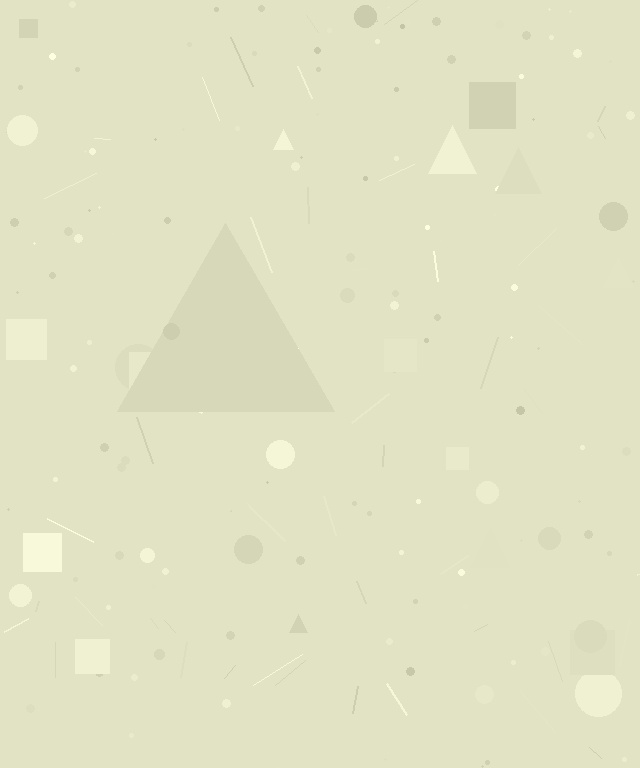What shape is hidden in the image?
A triangle is hidden in the image.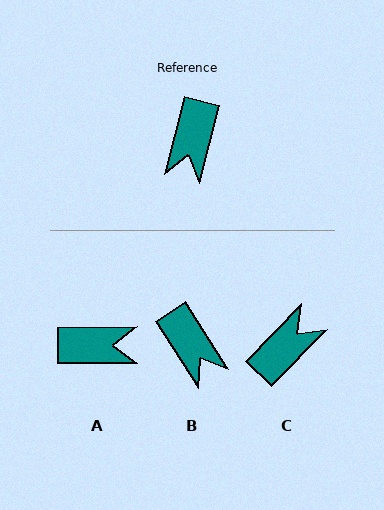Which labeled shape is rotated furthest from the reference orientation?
C, about 150 degrees away.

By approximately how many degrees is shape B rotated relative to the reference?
Approximately 47 degrees counter-clockwise.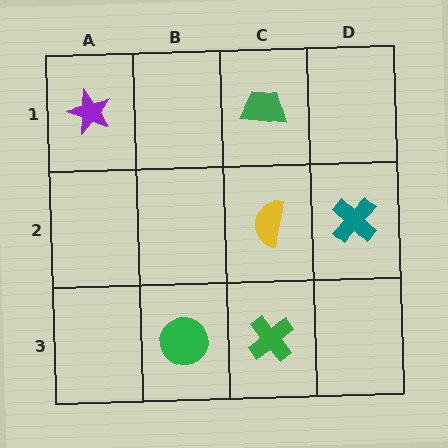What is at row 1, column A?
A purple star.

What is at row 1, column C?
A green trapezoid.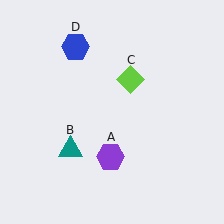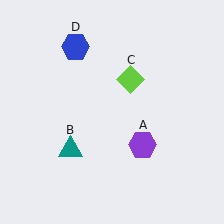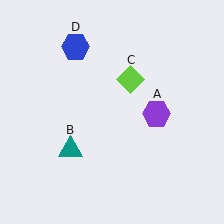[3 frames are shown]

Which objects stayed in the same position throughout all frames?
Teal triangle (object B) and lime diamond (object C) and blue hexagon (object D) remained stationary.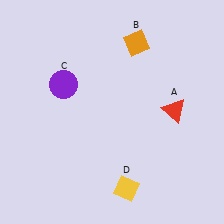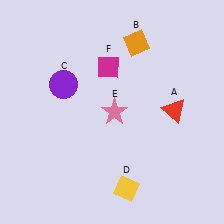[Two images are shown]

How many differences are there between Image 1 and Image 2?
There are 2 differences between the two images.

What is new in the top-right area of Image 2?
A pink star (E) was added in the top-right area of Image 2.